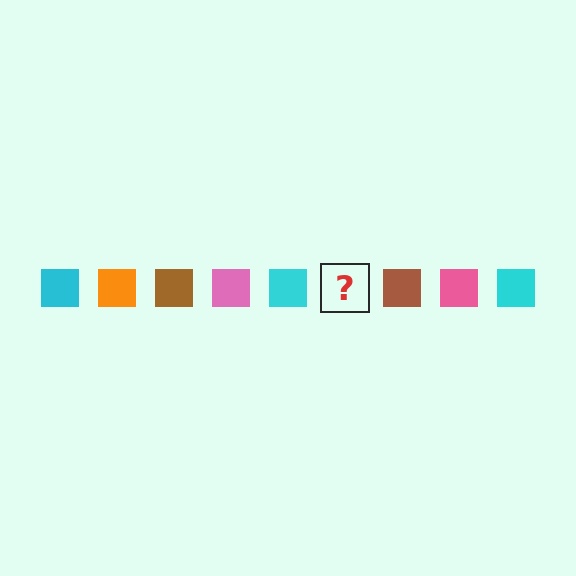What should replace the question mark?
The question mark should be replaced with an orange square.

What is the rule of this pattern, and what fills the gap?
The rule is that the pattern cycles through cyan, orange, brown, pink squares. The gap should be filled with an orange square.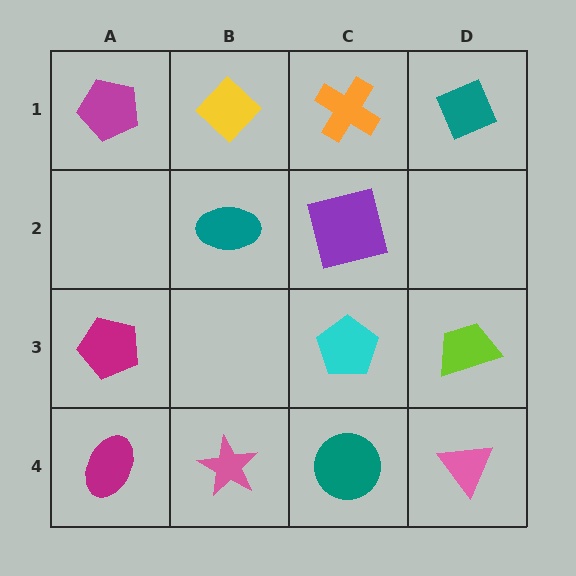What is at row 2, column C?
A purple square.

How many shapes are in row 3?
3 shapes.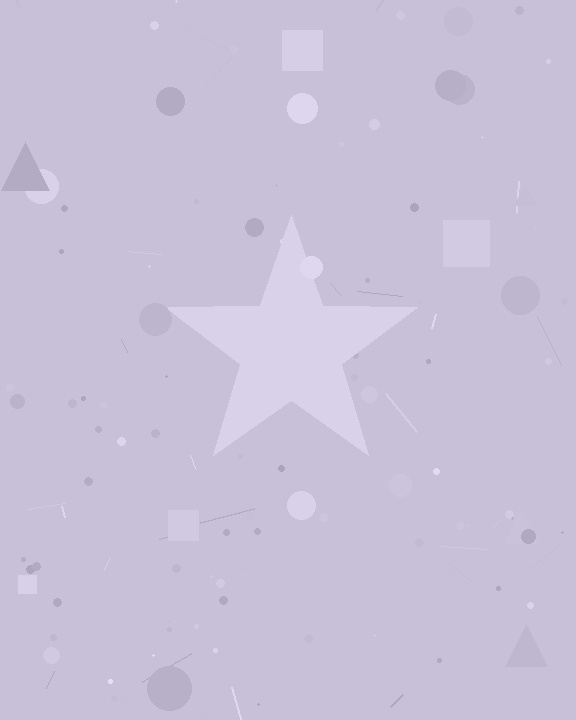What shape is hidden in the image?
A star is hidden in the image.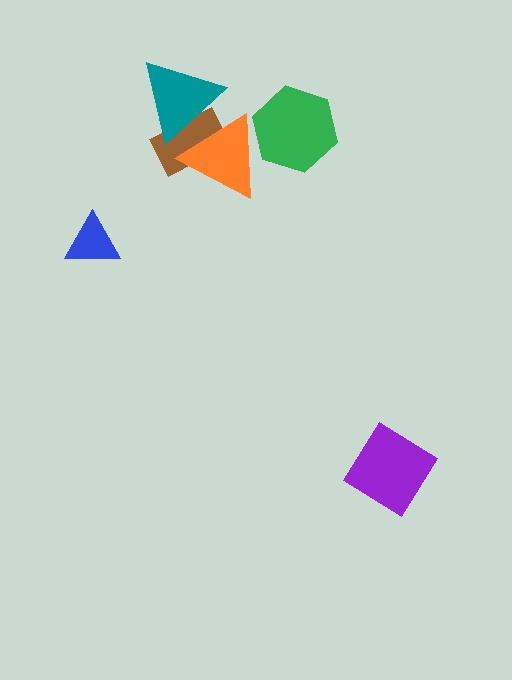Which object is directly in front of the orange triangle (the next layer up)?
The green hexagon is directly in front of the orange triangle.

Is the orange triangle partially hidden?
Yes, it is partially covered by another shape.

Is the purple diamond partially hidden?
No, no other shape covers it.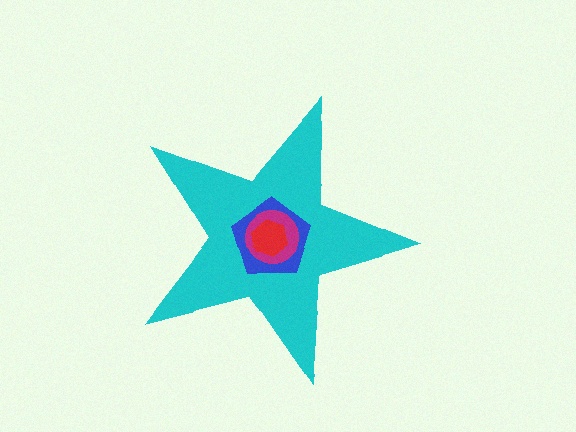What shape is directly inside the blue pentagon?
The magenta circle.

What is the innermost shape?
The red hexagon.